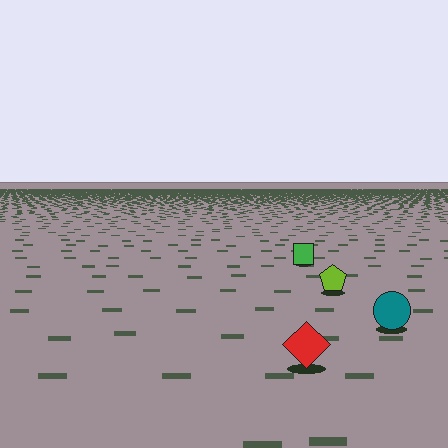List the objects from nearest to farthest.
From nearest to farthest: the red diamond, the teal circle, the lime pentagon, the green square.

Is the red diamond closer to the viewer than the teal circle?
Yes. The red diamond is closer — you can tell from the texture gradient: the ground texture is coarser near it.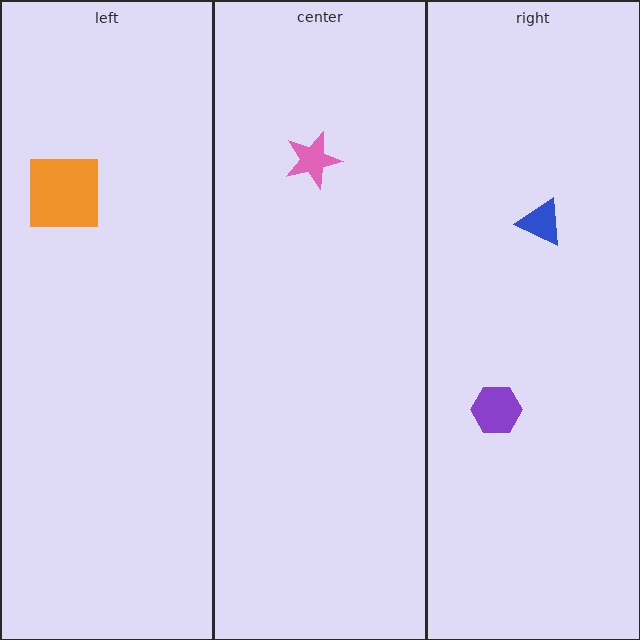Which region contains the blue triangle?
The right region.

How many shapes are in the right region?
2.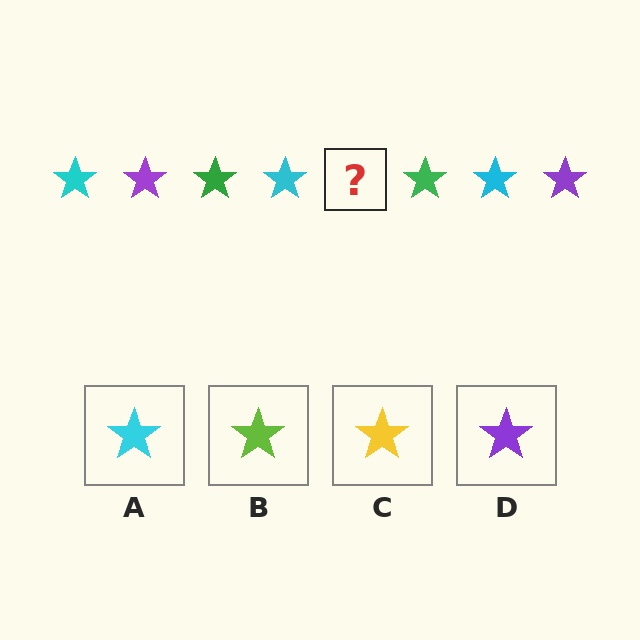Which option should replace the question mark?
Option D.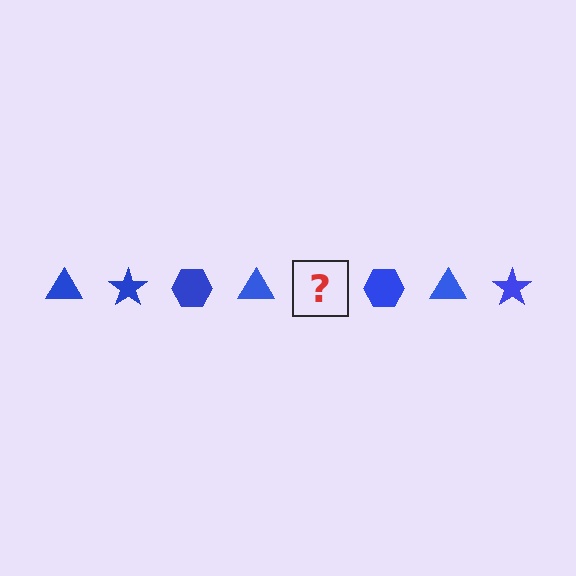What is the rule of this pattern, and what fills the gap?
The rule is that the pattern cycles through triangle, star, hexagon shapes in blue. The gap should be filled with a blue star.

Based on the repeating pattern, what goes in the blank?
The blank should be a blue star.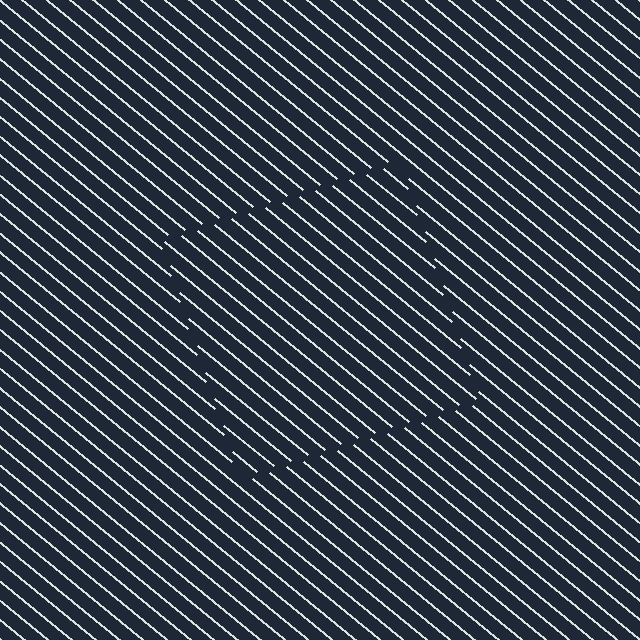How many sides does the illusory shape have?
4 sides — the line-ends trace a square.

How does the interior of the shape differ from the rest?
The interior of the shape contains the same grating, shifted by half a period — the contour is defined by the phase discontinuity where line-ends from the inner and outer gratings abut.